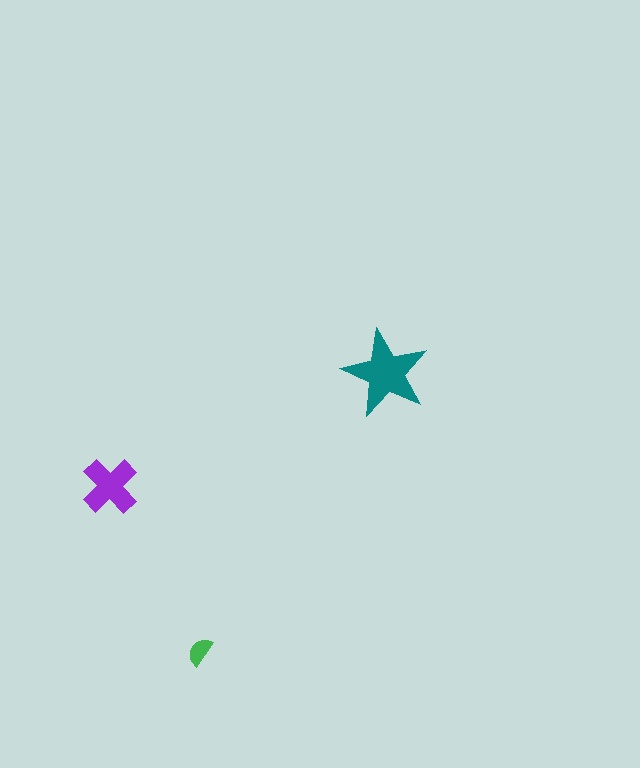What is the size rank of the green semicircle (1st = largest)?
3rd.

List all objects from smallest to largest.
The green semicircle, the purple cross, the teal star.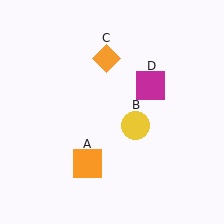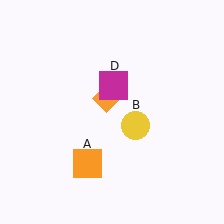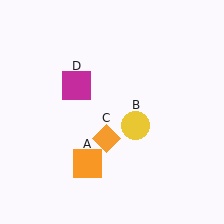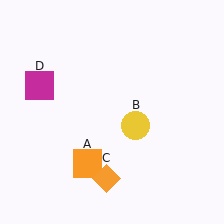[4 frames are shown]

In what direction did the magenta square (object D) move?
The magenta square (object D) moved left.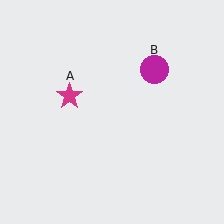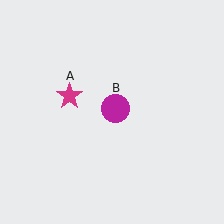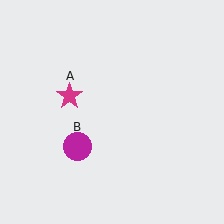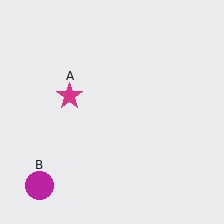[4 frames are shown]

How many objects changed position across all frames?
1 object changed position: magenta circle (object B).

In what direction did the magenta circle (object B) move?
The magenta circle (object B) moved down and to the left.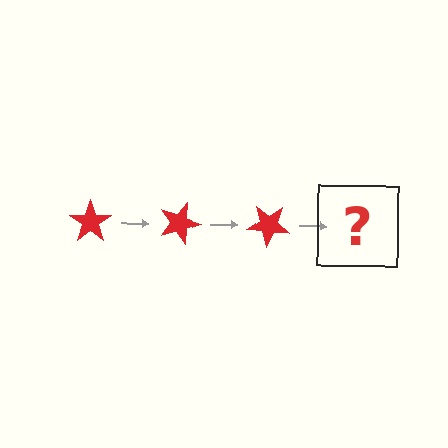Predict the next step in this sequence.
The next step is a red star rotated 60 degrees.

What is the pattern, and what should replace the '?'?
The pattern is that the star rotates 20 degrees each step. The '?' should be a red star rotated 60 degrees.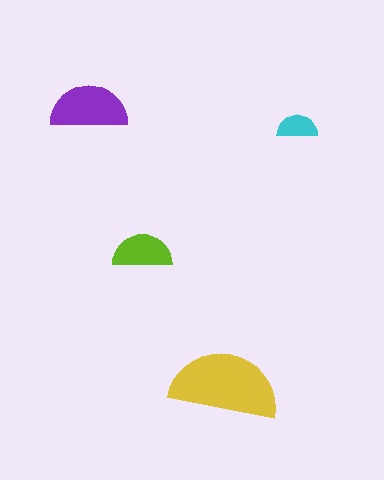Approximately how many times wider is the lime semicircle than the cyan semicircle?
About 1.5 times wider.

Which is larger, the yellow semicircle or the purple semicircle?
The yellow one.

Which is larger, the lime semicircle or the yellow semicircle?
The yellow one.